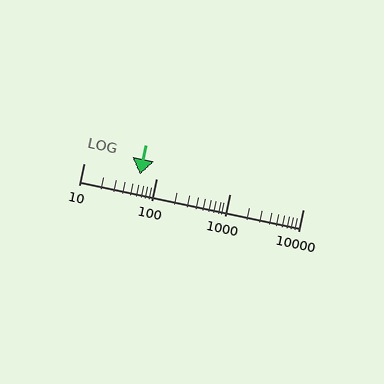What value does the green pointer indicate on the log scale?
The pointer indicates approximately 59.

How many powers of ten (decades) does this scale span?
The scale spans 3 decades, from 10 to 10000.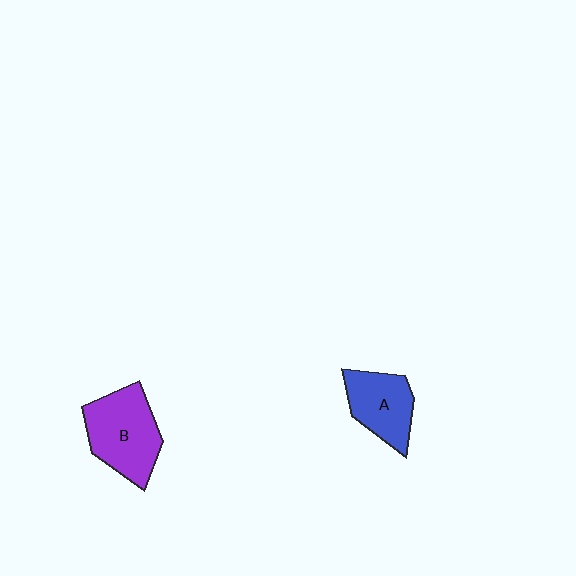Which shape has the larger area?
Shape B (purple).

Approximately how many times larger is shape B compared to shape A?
Approximately 1.3 times.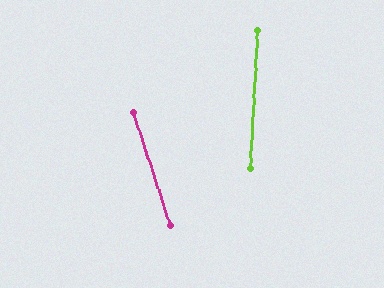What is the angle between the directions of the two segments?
Approximately 21 degrees.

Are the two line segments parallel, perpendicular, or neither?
Neither parallel nor perpendicular — they differ by about 21°.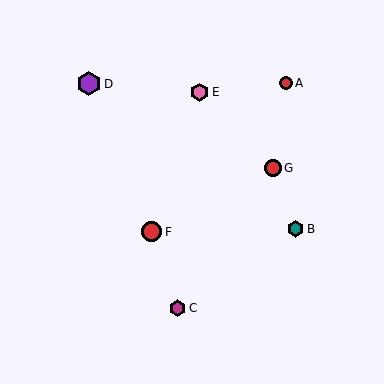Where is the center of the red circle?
The center of the red circle is at (286, 83).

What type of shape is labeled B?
Shape B is a teal hexagon.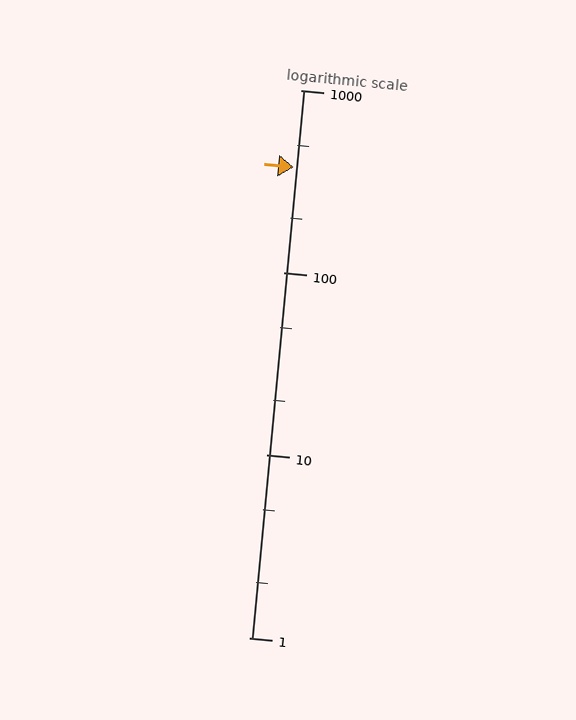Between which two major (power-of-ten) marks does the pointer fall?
The pointer is between 100 and 1000.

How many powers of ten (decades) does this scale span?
The scale spans 3 decades, from 1 to 1000.